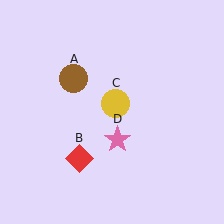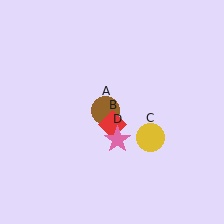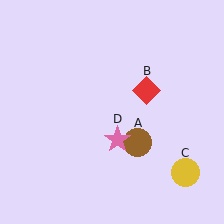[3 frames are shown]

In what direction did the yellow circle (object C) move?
The yellow circle (object C) moved down and to the right.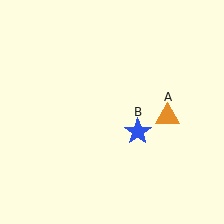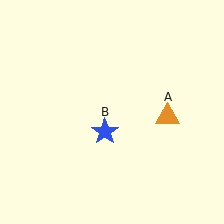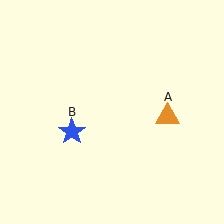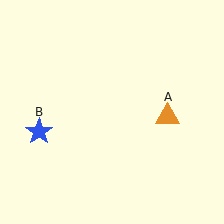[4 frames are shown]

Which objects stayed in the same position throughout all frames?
Orange triangle (object A) remained stationary.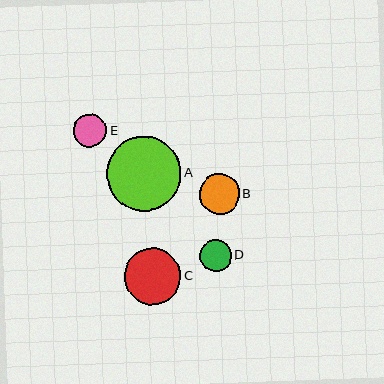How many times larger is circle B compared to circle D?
Circle B is approximately 1.3 times the size of circle D.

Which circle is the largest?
Circle A is the largest with a size of approximately 75 pixels.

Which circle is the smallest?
Circle D is the smallest with a size of approximately 32 pixels.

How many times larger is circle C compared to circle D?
Circle C is approximately 1.8 times the size of circle D.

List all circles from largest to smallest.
From largest to smallest: A, C, B, E, D.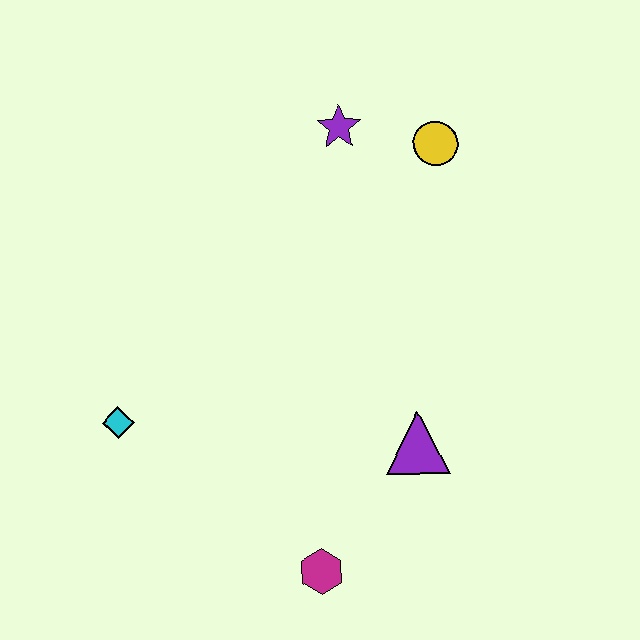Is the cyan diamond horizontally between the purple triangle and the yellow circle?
No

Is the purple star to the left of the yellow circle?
Yes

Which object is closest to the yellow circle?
The purple star is closest to the yellow circle.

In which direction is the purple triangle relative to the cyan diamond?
The purple triangle is to the right of the cyan diamond.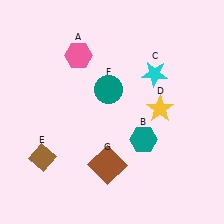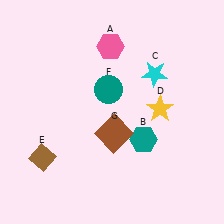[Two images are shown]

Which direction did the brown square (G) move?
The brown square (G) moved up.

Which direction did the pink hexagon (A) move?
The pink hexagon (A) moved right.